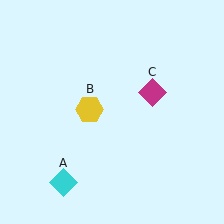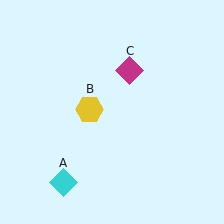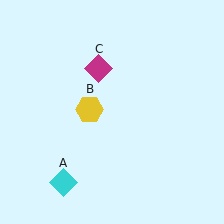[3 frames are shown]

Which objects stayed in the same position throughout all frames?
Cyan diamond (object A) and yellow hexagon (object B) remained stationary.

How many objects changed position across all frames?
1 object changed position: magenta diamond (object C).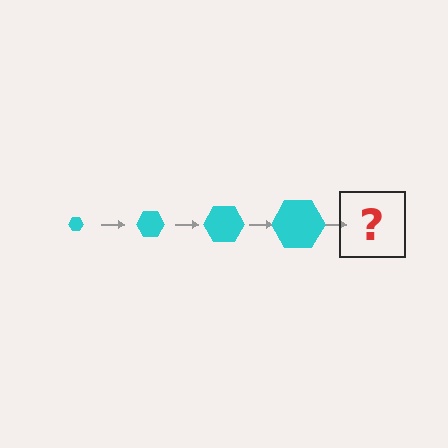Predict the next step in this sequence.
The next step is a cyan hexagon, larger than the previous one.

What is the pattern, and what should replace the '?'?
The pattern is that the hexagon gets progressively larger each step. The '?' should be a cyan hexagon, larger than the previous one.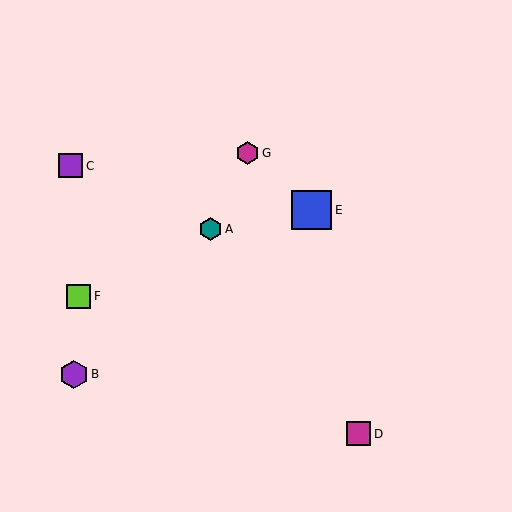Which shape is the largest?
The blue square (labeled E) is the largest.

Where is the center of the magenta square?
The center of the magenta square is at (358, 434).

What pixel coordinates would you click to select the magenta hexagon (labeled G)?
Click at (247, 153) to select the magenta hexagon G.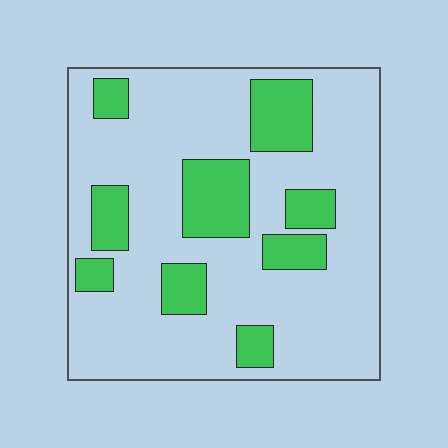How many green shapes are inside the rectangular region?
9.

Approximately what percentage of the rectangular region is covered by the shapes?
Approximately 25%.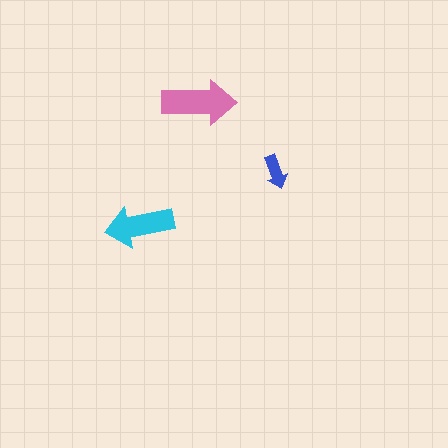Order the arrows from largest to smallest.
the pink one, the cyan one, the blue one.